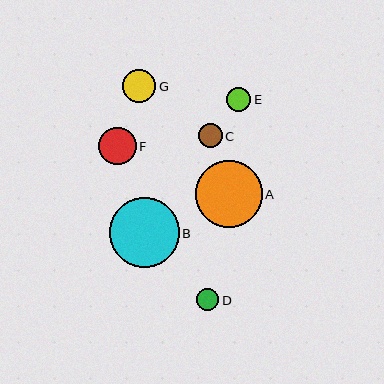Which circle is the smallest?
Circle D is the smallest with a size of approximately 22 pixels.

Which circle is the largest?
Circle B is the largest with a size of approximately 70 pixels.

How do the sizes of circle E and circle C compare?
Circle E and circle C are approximately the same size.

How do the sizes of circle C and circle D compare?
Circle C and circle D are approximately the same size.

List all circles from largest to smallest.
From largest to smallest: B, A, F, G, E, C, D.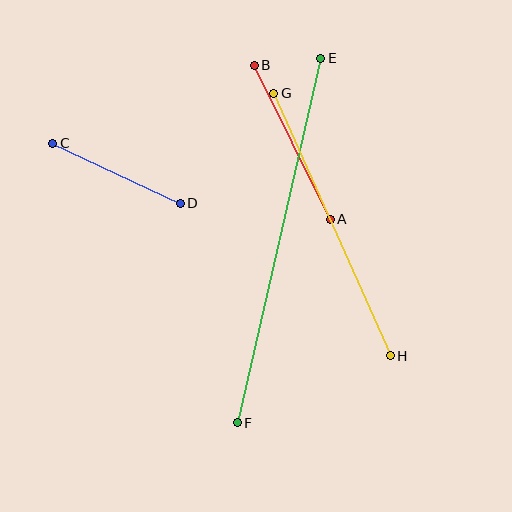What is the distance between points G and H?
The distance is approximately 287 pixels.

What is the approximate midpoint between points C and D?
The midpoint is at approximately (117, 173) pixels.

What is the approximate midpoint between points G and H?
The midpoint is at approximately (332, 225) pixels.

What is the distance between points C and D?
The distance is approximately 141 pixels.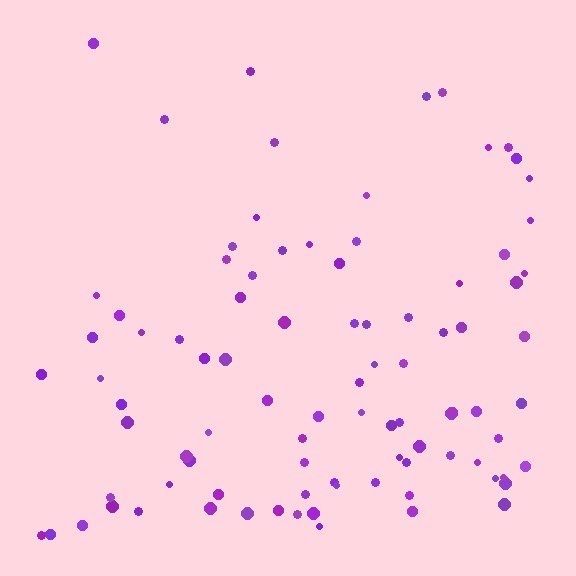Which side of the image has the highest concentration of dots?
The bottom.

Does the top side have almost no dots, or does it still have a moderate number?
Still a moderate number, just noticeably fewer than the bottom.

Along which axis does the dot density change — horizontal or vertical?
Vertical.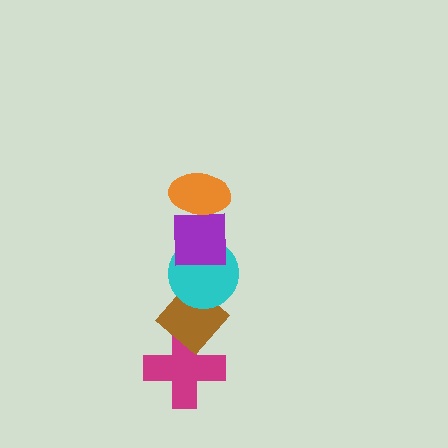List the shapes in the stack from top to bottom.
From top to bottom: the orange ellipse, the purple square, the cyan circle, the brown diamond, the magenta cross.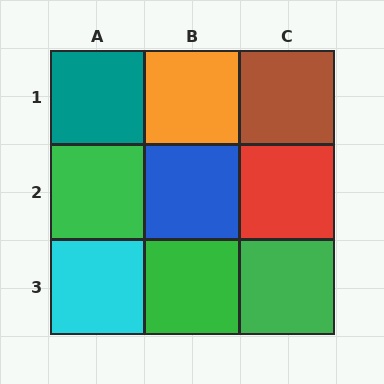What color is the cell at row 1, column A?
Teal.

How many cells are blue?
1 cell is blue.